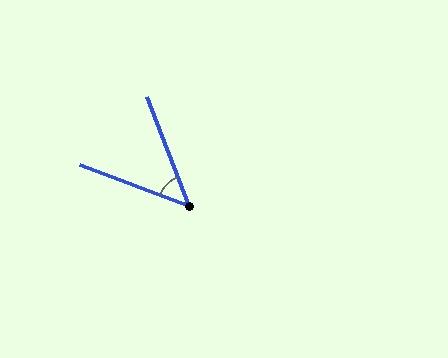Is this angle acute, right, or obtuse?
It is acute.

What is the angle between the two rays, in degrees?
Approximately 48 degrees.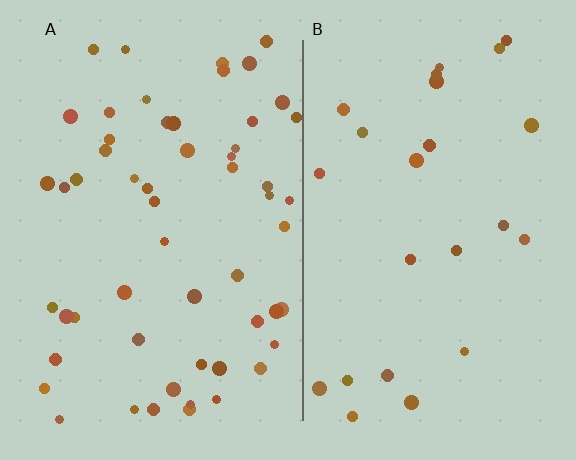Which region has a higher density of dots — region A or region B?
A (the left).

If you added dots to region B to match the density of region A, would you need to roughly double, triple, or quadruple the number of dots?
Approximately double.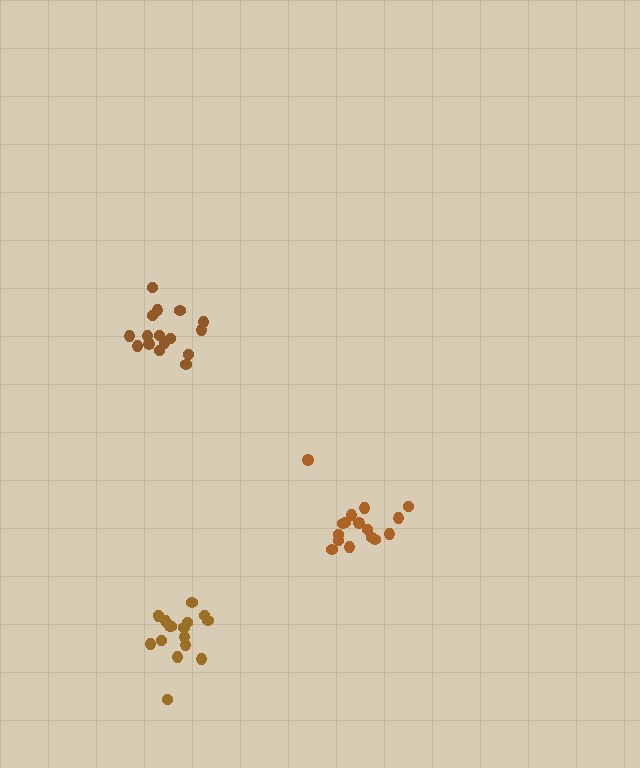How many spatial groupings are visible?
There are 3 spatial groupings.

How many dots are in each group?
Group 1: 16 dots, Group 2: 16 dots, Group 3: 17 dots (49 total).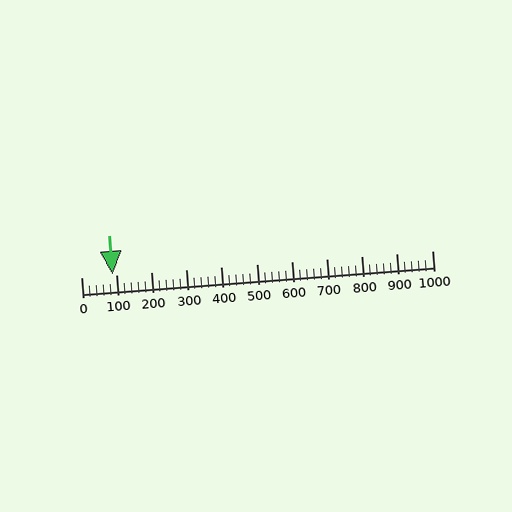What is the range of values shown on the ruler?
The ruler shows values from 0 to 1000.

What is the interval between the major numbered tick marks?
The major tick marks are spaced 100 units apart.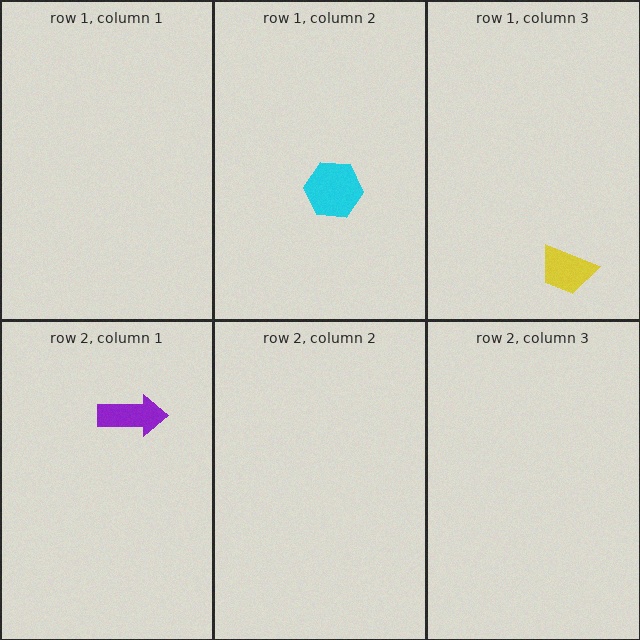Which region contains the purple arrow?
The row 2, column 1 region.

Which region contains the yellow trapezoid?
The row 1, column 3 region.